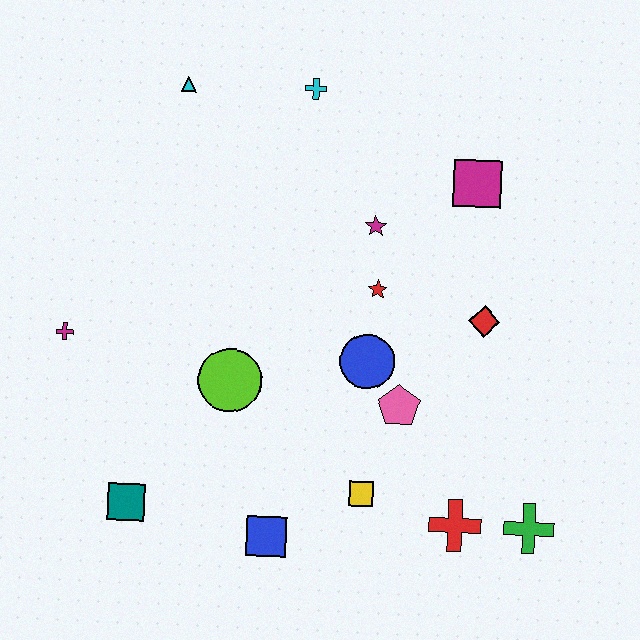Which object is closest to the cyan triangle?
The cyan cross is closest to the cyan triangle.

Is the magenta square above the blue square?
Yes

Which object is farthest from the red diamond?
The magenta cross is farthest from the red diamond.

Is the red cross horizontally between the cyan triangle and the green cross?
Yes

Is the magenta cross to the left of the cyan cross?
Yes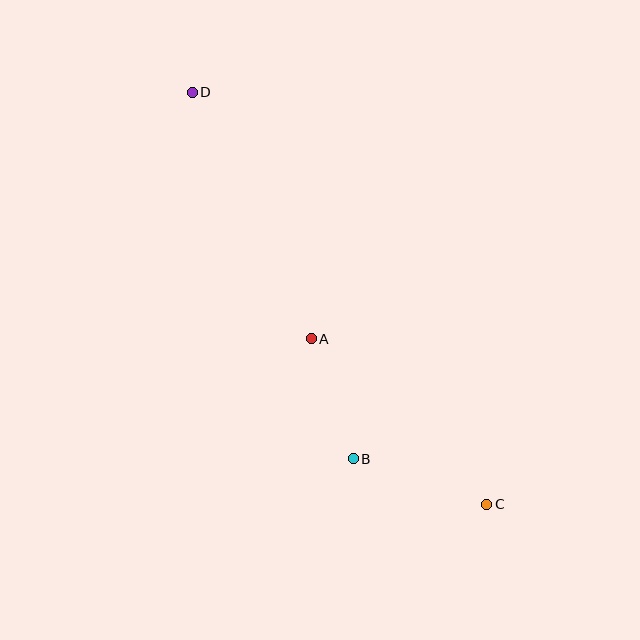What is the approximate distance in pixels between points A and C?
The distance between A and C is approximately 241 pixels.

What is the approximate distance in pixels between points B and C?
The distance between B and C is approximately 141 pixels.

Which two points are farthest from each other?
Points C and D are farthest from each other.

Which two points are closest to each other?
Points A and B are closest to each other.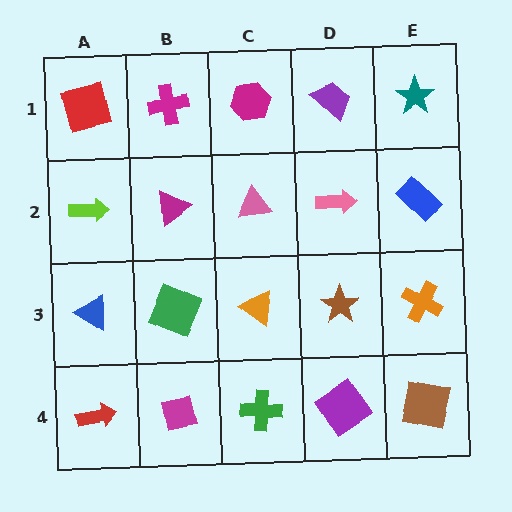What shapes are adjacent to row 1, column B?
A magenta triangle (row 2, column B), a red square (row 1, column A), a magenta hexagon (row 1, column C).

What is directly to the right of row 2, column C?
A pink arrow.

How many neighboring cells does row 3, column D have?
4.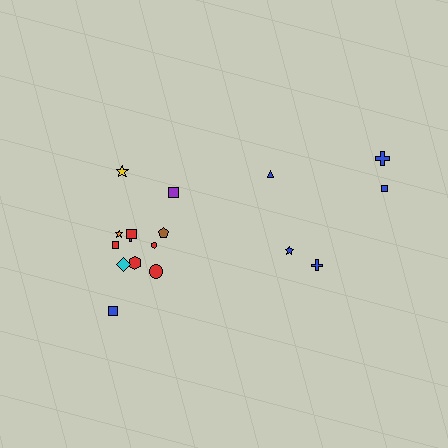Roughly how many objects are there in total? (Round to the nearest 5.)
Roughly 15 objects in total.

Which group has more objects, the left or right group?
The left group.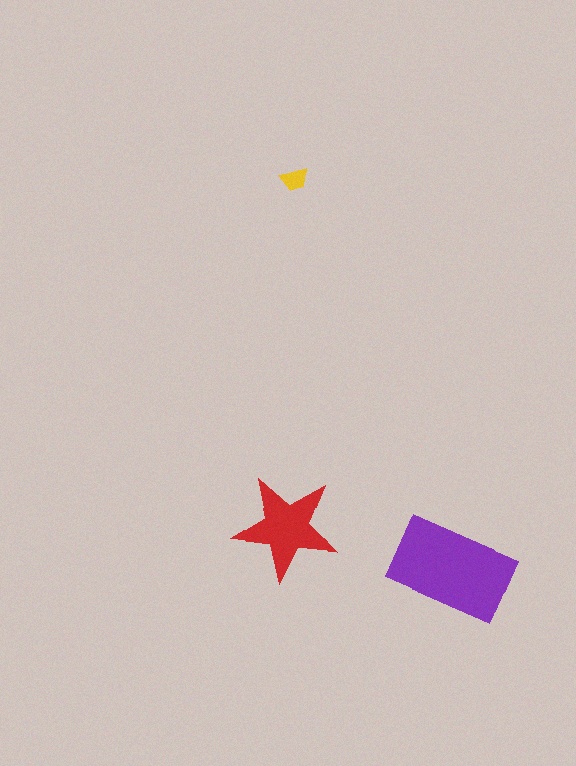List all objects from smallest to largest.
The yellow trapezoid, the red star, the purple rectangle.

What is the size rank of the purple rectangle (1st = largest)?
1st.